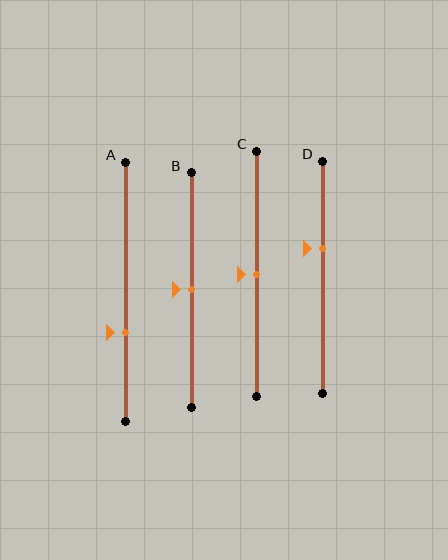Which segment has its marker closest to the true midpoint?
Segment B has its marker closest to the true midpoint.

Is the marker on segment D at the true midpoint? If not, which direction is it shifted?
No, the marker on segment D is shifted upward by about 12% of the segment length.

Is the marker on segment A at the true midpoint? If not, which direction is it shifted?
No, the marker on segment A is shifted downward by about 16% of the segment length.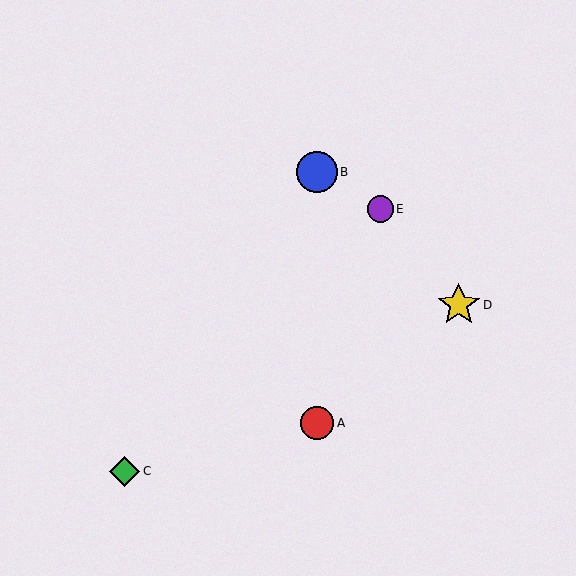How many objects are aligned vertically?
2 objects (A, B) are aligned vertically.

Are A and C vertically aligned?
No, A is at x≈317 and C is at x≈125.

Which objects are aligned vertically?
Objects A, B are aligned vertically.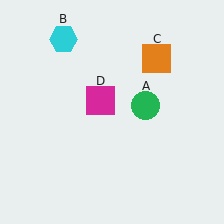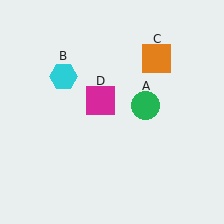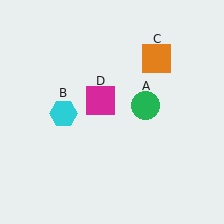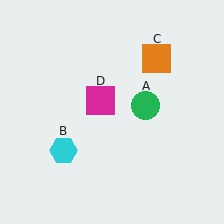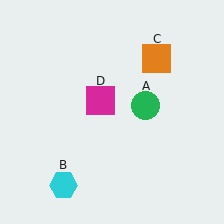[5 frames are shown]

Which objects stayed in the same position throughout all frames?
Green circle (object A) and orange square (object C) and magenta square (object D) remained stationary.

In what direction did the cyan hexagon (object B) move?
The cyan hexagon (object B) moved down.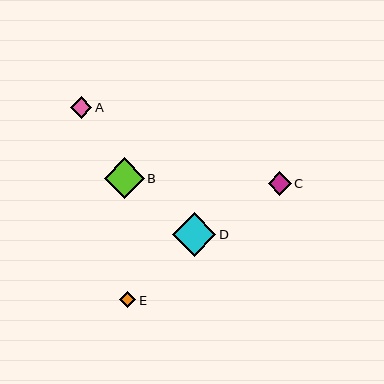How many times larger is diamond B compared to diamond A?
Diamond B is approximately 1.9 times the size of diamond A.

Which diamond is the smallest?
Diamond E is the smallest with a size of approximately 16 pixels.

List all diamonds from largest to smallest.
From largest to smallest: D, B, C, A, E.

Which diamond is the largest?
Diamond D is the largest with a size of approximately 43 pixels.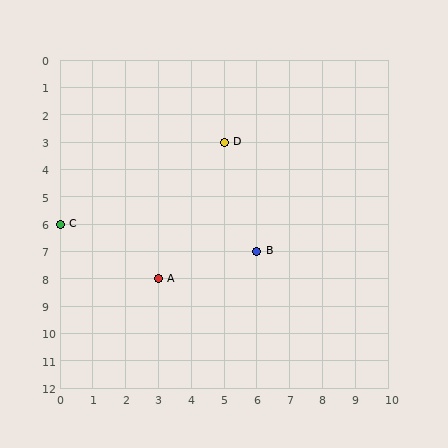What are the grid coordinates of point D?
Point D is at grid coordinates (5, 3).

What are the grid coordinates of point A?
Point A is at grid coordinates (3, 8).